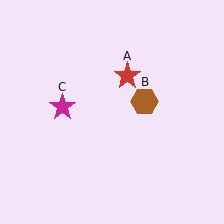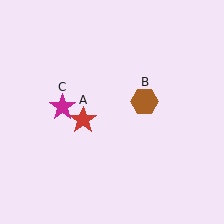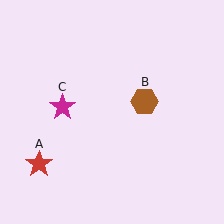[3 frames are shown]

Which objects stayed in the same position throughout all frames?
Brown hexagon (object B) and magenta star (object C) remained stationary.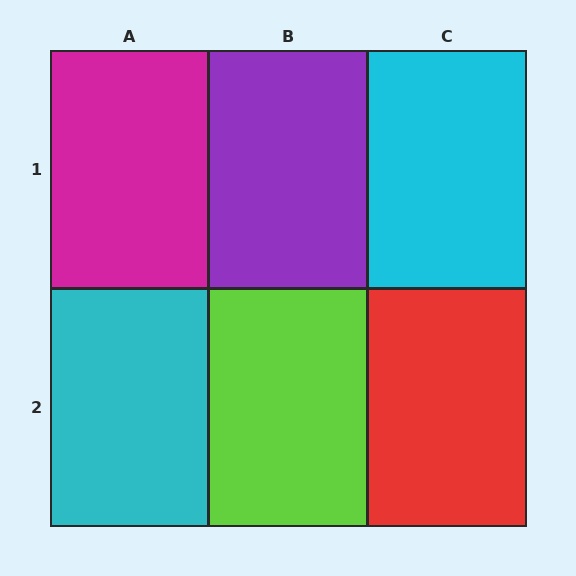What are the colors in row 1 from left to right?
Magenta, purple, cyan.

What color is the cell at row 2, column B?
Lime.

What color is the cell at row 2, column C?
Red.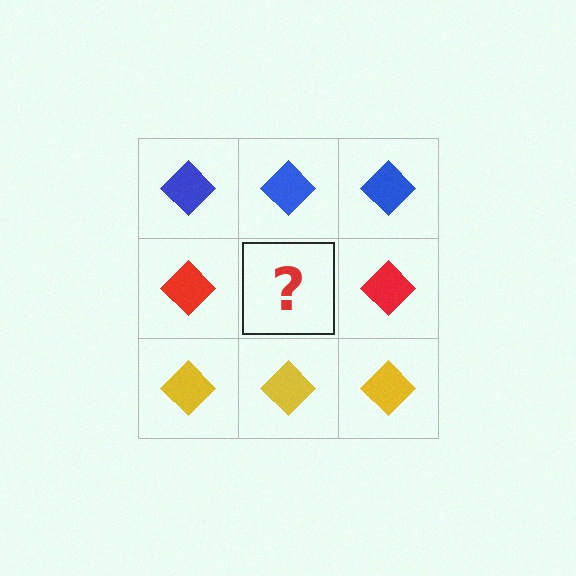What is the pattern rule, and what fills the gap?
The rule is that each row has a consistent color. The gap should be filled with a red diamond.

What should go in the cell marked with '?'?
The missing cell should contain a red diamond.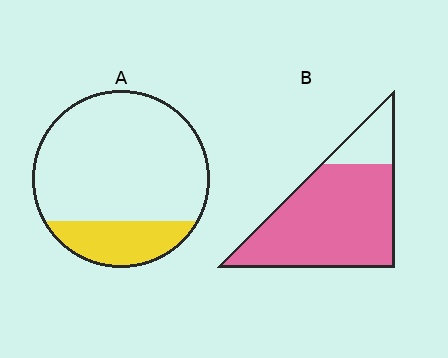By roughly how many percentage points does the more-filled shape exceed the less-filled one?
By roughly 60 percentage points (B over A).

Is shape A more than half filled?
No.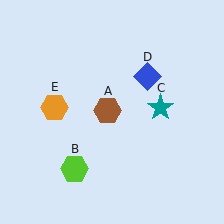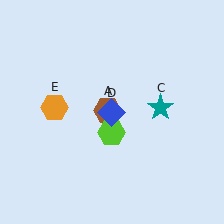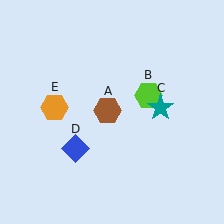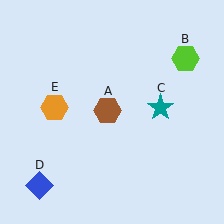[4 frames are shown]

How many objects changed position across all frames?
2 objects changed position: lime hexagon (object B), blue diamond (object D).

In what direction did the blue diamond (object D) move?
The blue diamond (object D) moved down and to the left.